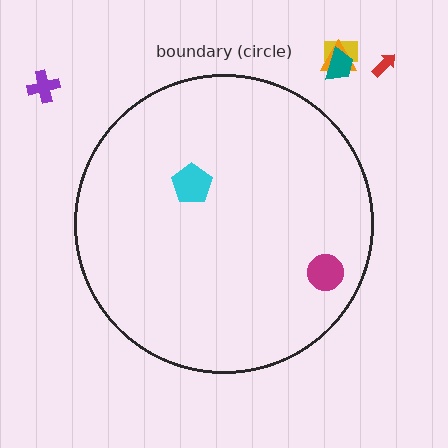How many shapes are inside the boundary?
2 inside, 5 outside.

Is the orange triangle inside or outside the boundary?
Outside.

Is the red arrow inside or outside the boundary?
Outside.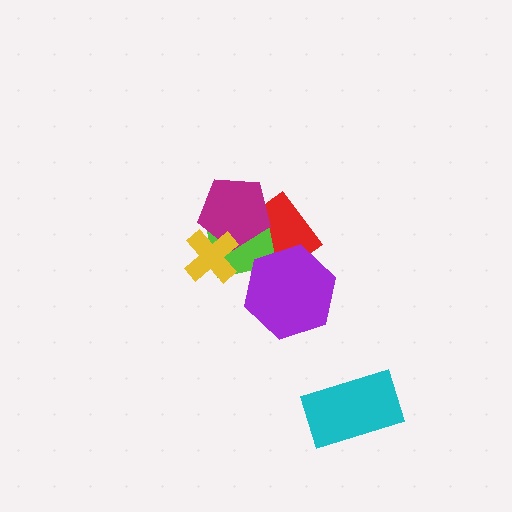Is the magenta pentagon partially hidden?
Yes, it is partially covered by another shape.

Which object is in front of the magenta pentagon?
The yellow cross is in front of the magenta pentagon.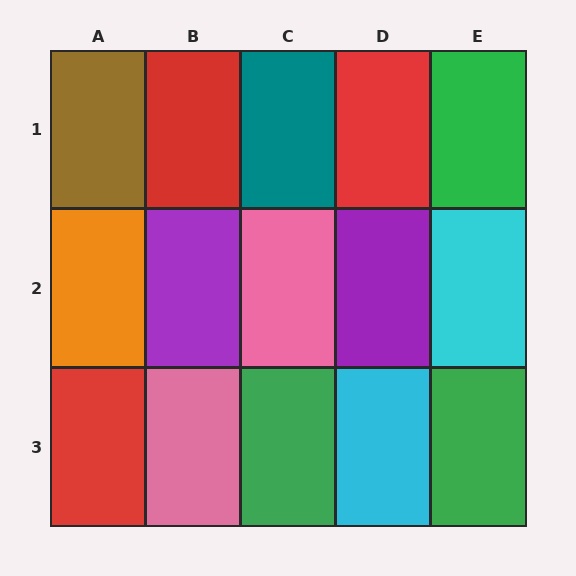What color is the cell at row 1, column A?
Brown.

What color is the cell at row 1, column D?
Red.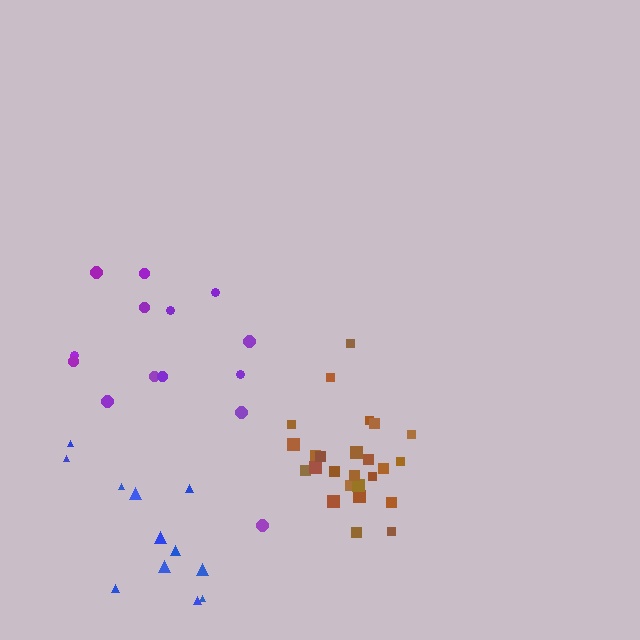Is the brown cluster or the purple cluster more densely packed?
Brown.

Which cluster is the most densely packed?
Brown.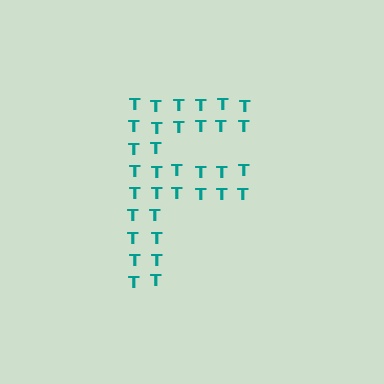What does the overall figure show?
The overall figure shows the letter F.